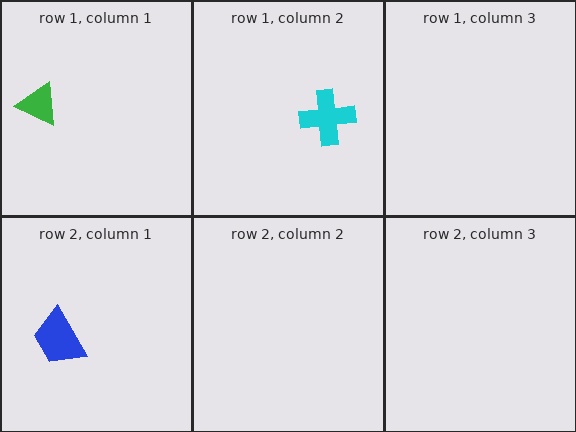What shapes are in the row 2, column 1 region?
The blue trapezoid.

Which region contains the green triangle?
The row 1, column 1 region.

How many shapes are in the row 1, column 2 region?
1.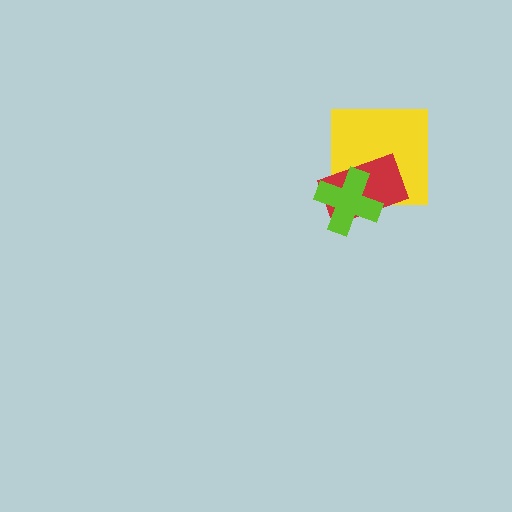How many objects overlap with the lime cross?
2 objects overlap with the lime cross.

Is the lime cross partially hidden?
No, no other shape covers it.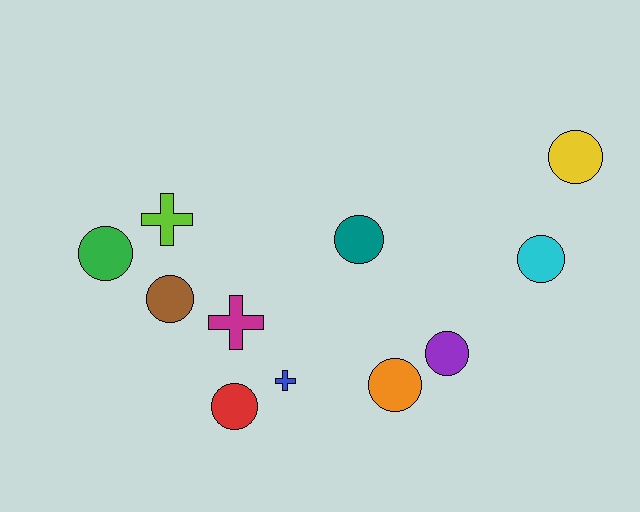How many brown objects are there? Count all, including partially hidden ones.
There is 1 brown object.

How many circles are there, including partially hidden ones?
There are 8 circles.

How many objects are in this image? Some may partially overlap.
There are 11 objects.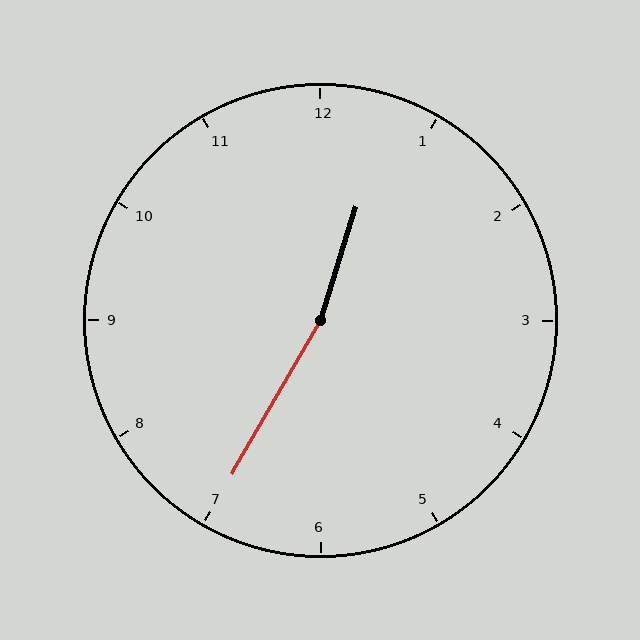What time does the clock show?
12:35.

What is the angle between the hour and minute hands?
Approximately 168 degrees.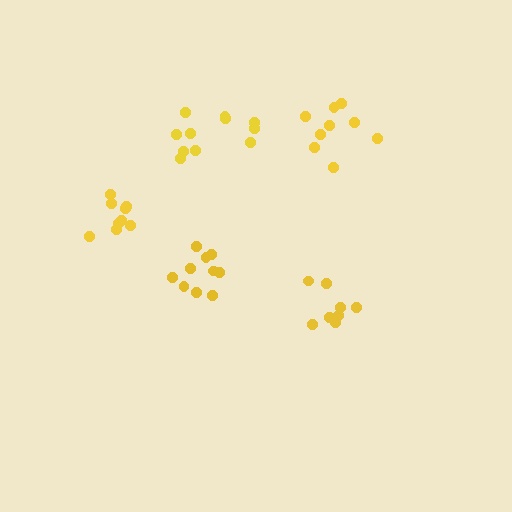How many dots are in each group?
Group 1: 9 dots, Group 2: 8 dots, Group 3: 11 dots, Group 4: 9 dots, Group 5: 10 dots (47 total).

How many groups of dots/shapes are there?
There are 5 groups.